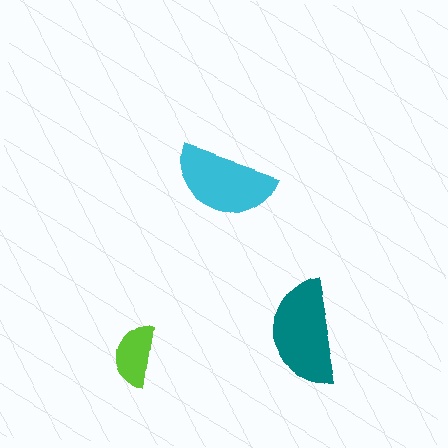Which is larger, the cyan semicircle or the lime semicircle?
The cyan one.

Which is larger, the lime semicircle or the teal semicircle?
The teal one.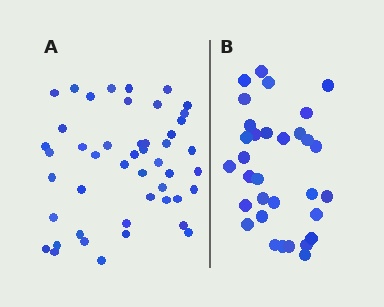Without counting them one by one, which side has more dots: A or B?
Region A (the left region) has more dots.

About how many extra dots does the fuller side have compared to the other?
Region A has approximately 15 more dots than region B.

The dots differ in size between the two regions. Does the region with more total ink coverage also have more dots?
No. Region B has more total ink coverage because its dots are larger, but region A actually contains more individual dots. Total area can be misleading — the number of items is what matters here.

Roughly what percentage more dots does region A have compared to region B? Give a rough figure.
About 45% more.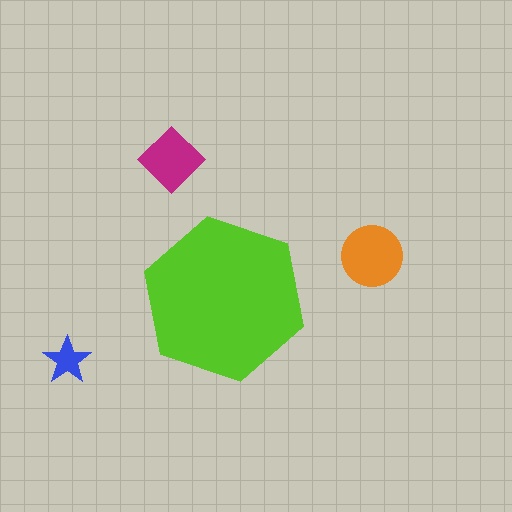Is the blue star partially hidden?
No, the blue star is fully visible.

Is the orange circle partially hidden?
No, the orange circle is fully visible.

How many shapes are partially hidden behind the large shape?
0 shapes are partially hidden.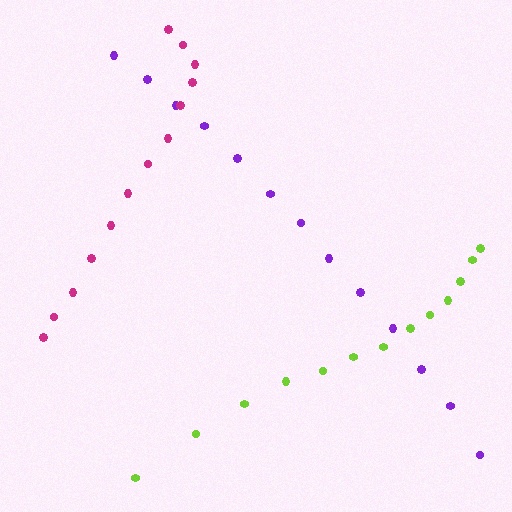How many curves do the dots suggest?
There are 3 distinct paths.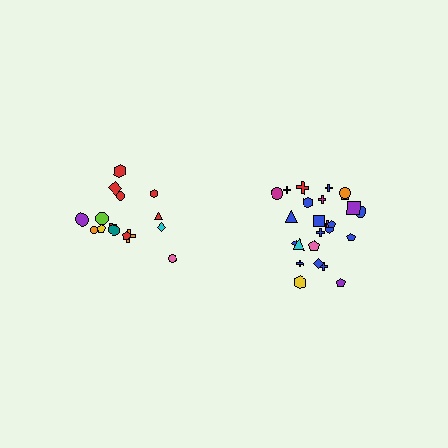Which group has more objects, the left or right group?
The right group.